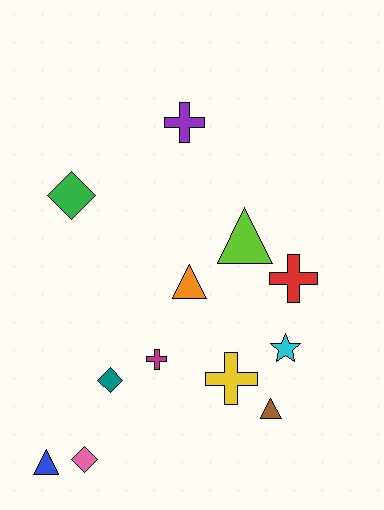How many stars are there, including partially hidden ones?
There is 1 star.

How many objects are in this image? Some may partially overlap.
There are 12 objects.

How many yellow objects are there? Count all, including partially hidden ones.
There is 1 yellow object.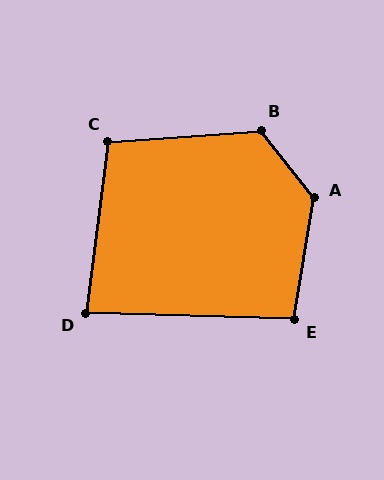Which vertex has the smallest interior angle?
D, at approximately 84 degrees.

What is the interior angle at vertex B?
Approximately 124 degrees (obtuse).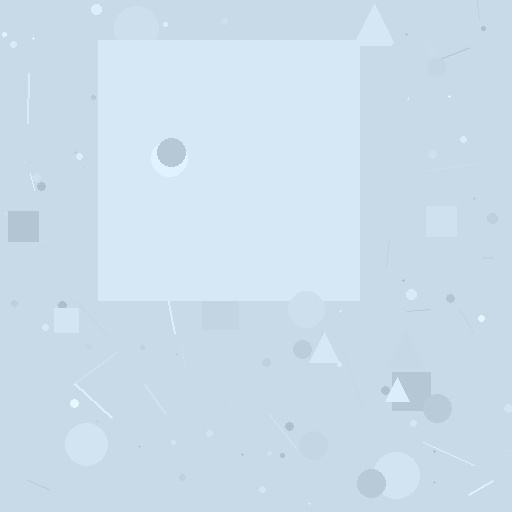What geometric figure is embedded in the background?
A square is embedded in the background.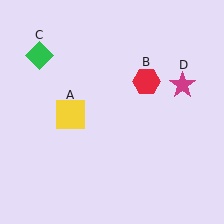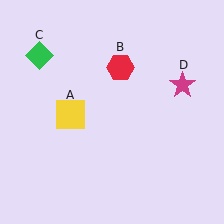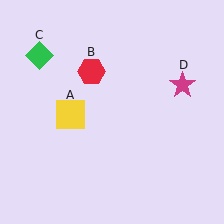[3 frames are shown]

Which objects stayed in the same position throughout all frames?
Yellow square (object A) and green diamond (object C) and magenta star (object D) remained stationary.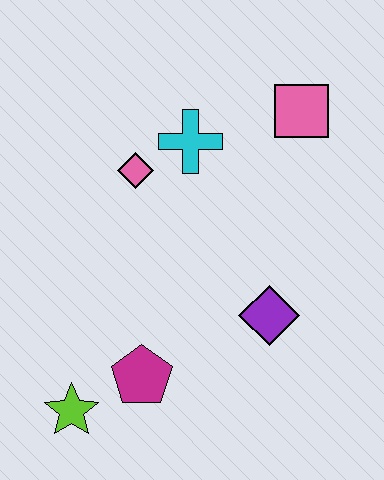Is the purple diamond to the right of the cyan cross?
Yes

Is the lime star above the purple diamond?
No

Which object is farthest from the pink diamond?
The lime star is farthest from the pink diamond.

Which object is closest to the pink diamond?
The cyan cross is closest to the pink diamond.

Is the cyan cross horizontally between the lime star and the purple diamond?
Yes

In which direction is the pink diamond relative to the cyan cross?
The pink diamond is to the left of the cyan cross.